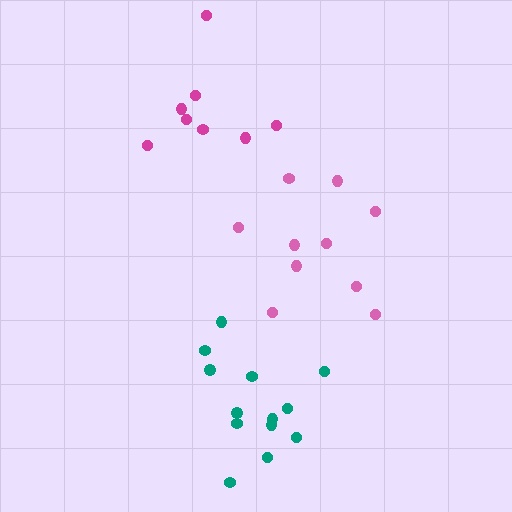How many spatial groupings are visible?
There are 3 spatial groupings.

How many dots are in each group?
Group 1: 10 dots, Group 2: 13 dots, Group 3: 8 dots (31 total).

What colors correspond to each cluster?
The clusters are colored: pink, teal, magenta.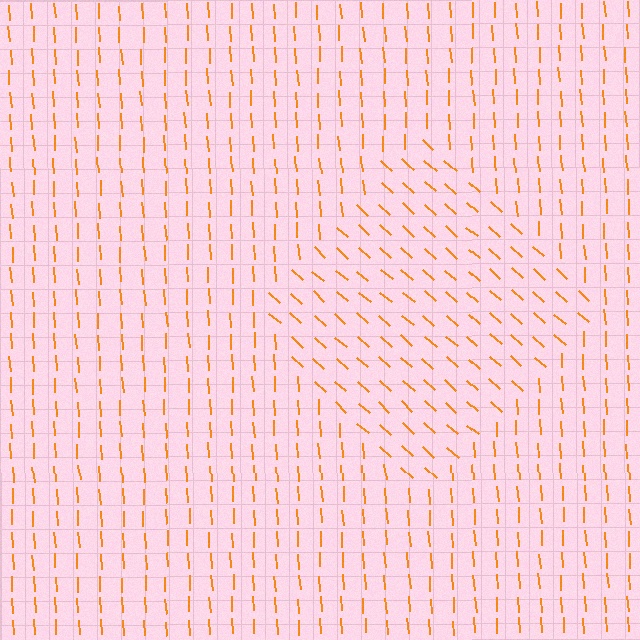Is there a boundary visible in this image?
Yes, there is a texture boundary formed by a change in line orientation.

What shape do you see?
I see a diamond.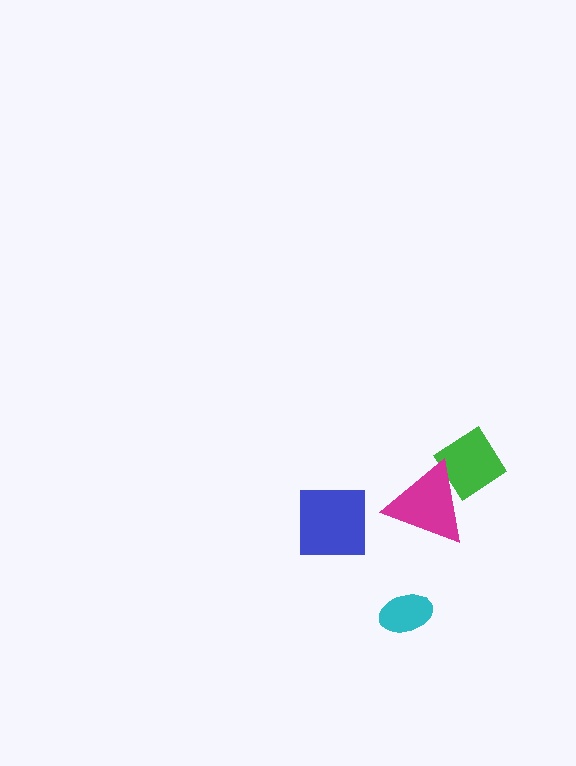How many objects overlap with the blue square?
0 objects overlap with the blue square.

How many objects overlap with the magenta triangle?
1 object overlaps with the magenta triangle.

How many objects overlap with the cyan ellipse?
0 objects overlap with the cyan ellipse.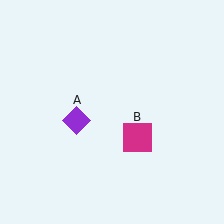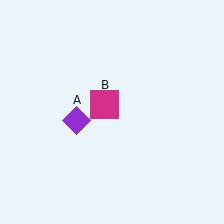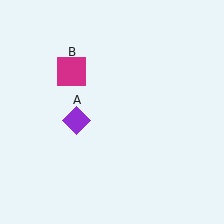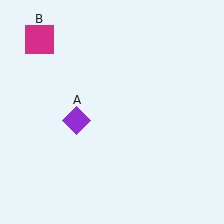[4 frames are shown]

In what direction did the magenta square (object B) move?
The magenta square (object B) moved up and to the left.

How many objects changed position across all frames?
1 object changed position: magenta square (object B).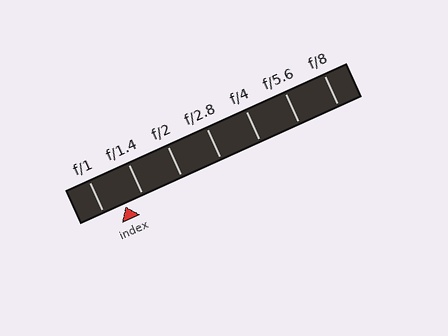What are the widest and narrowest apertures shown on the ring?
The widest aperture shown is f/1 and the narrowest is f/8.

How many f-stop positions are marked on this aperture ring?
There are 7 f-stop positions marked.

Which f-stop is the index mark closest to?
The index mark is closest to f/1.4.